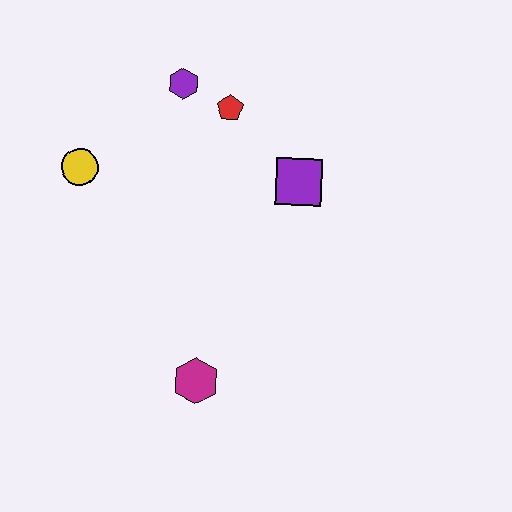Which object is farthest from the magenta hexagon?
The purple hexagon is farthest from the magenta hexagon.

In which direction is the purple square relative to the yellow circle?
The purple square is to the right of the yellow circle.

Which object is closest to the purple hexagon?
The red pentagon is closest to the purple hexagon.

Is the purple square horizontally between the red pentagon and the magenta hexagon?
No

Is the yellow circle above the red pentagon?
No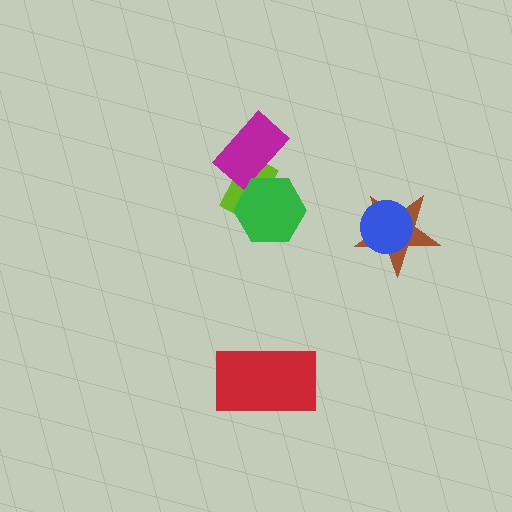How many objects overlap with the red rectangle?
0 objects overlap with the red rectangle.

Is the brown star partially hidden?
Yes, it is partially covered by another shape.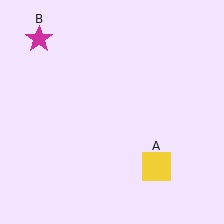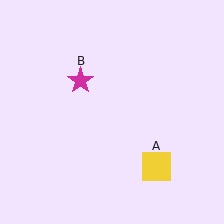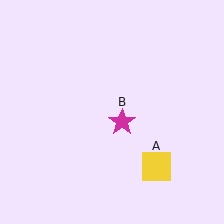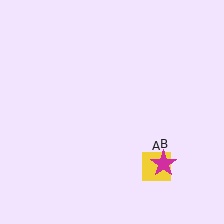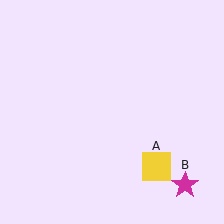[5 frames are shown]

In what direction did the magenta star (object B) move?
The magenta star (object B) moved down and to the right.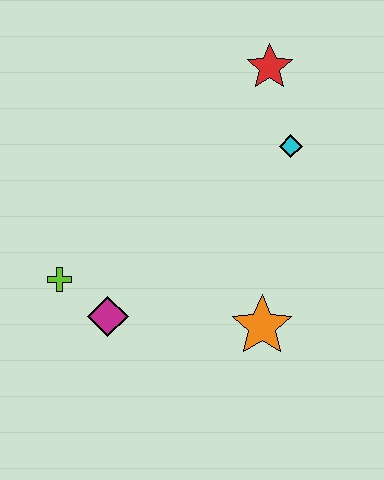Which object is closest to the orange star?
The magenta diamond is closest to the orange star.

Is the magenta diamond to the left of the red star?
Yes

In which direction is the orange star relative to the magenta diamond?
The orange star is to the right of the magenta diamond.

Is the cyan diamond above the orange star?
Yes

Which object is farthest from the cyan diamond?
The lime cross is farthest from the cyan diamond.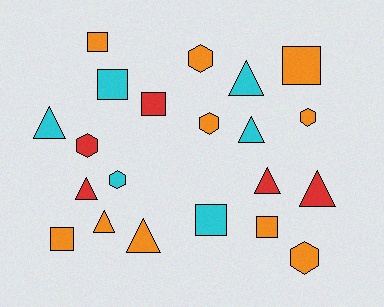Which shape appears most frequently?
Triangle, with 8 objects.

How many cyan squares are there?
There are 2 cyan squares.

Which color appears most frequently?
Orange, with 10 objects.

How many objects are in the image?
There are 21 objects.